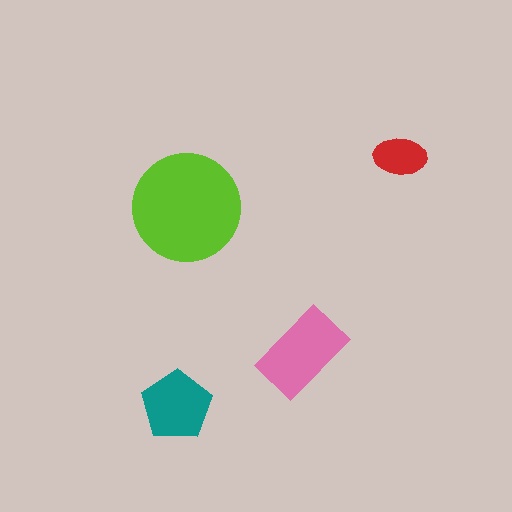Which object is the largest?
The lime circle.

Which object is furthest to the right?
The red ellipse is rightmost.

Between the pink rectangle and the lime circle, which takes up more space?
The lime circle.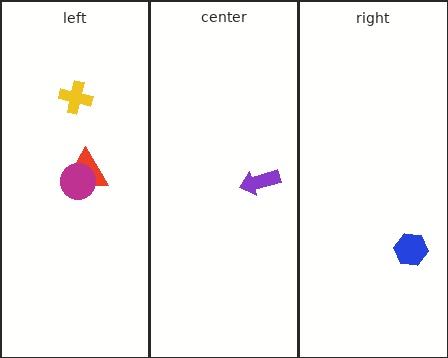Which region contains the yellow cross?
The left region.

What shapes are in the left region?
The red triangle, the magenta circle, the yellow cross.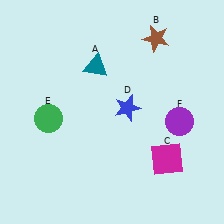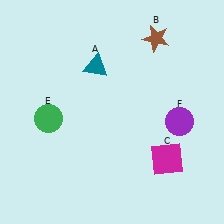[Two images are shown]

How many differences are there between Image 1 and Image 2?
There is 1 difference between the two images.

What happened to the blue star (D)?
The blue star (D) was removed in Image 2. It was in the top-right area of Image 1.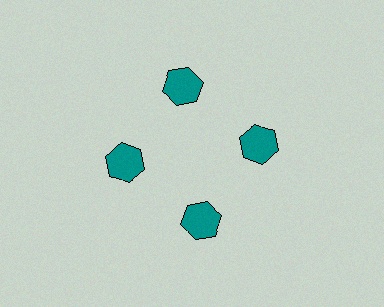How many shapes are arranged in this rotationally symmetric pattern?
There are 4 shapes, arranged in 4 groups of 1.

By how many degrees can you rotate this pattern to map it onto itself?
The pattern maps onto itself every 90 degrees of rotation.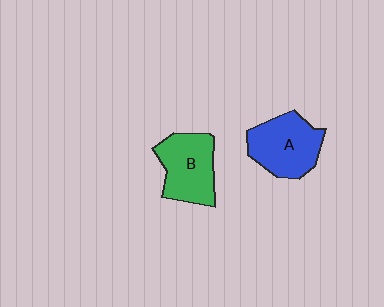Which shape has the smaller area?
Shape B (green).